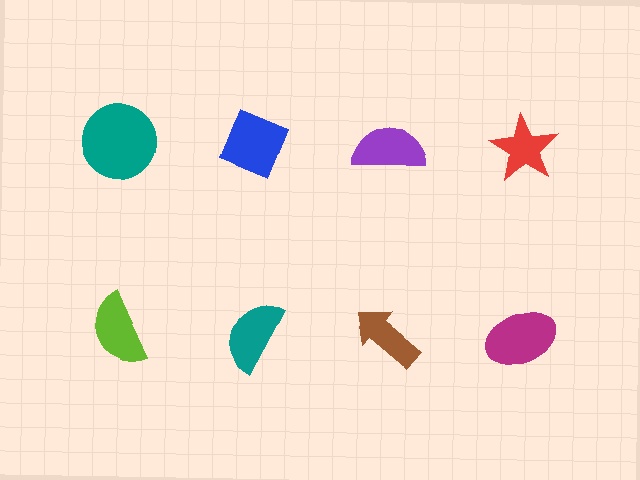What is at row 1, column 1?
A teal circle.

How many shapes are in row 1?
4 shapes.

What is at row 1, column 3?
A purple semicircle.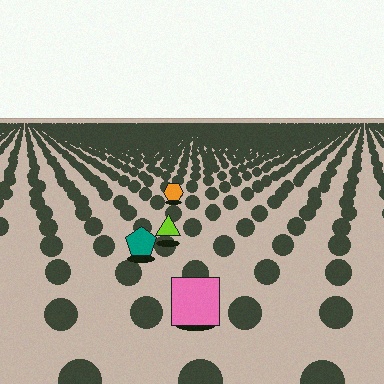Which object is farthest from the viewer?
The orange hexagon is farthest from the viewer. It appears smaller and the ground texture around it is denser.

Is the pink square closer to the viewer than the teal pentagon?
Yes. The pink square is closer — you can tell from the texture gradient: the ground texture is coarser near it.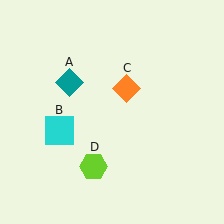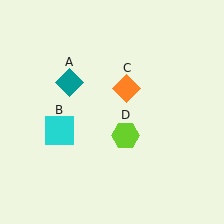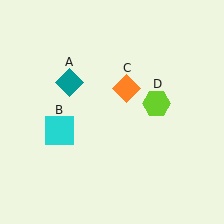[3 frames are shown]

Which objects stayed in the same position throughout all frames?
Teal diamond (object A) and cyan square (object B) and orange diamond (object C) remained stationary.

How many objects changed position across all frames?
1 object changed position: lime hexagon (object D).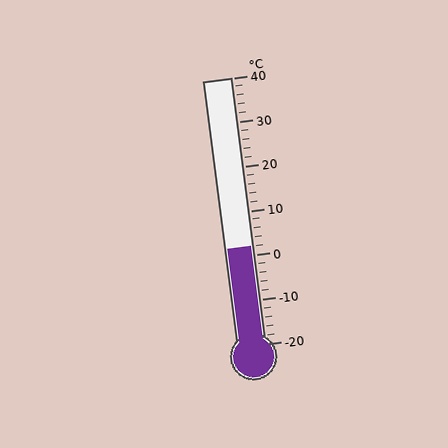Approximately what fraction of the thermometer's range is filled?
The thermometer is filled to approximately 35% of its range.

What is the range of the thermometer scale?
The thermometer scale ranges from -20°C to 40°C.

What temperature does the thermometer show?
The thermometer shows approximately 2°C.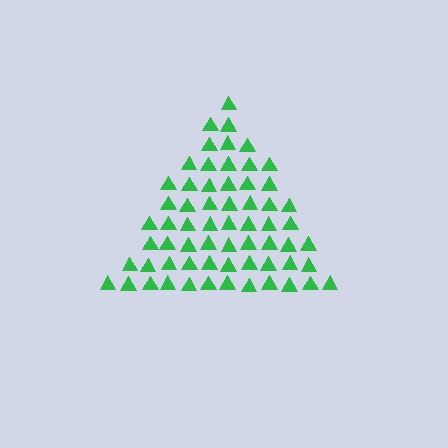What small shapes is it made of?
It is made of small triangles.